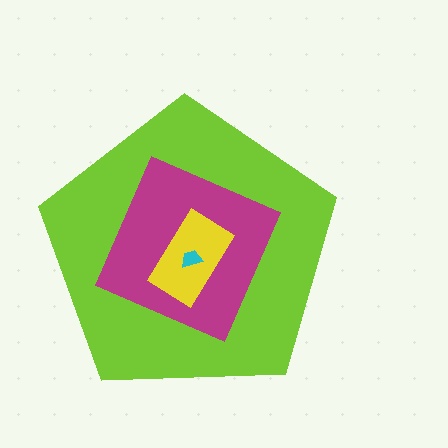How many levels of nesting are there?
4.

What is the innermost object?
The cyan trapezoid.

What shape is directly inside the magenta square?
The yellow rectangle.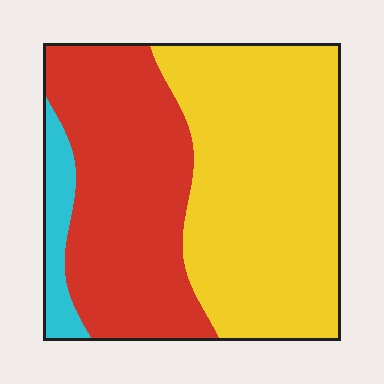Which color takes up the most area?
Yellow, at roughly 50%.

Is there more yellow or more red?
Yellow.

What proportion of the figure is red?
Red takes up between a third and a half of the figure.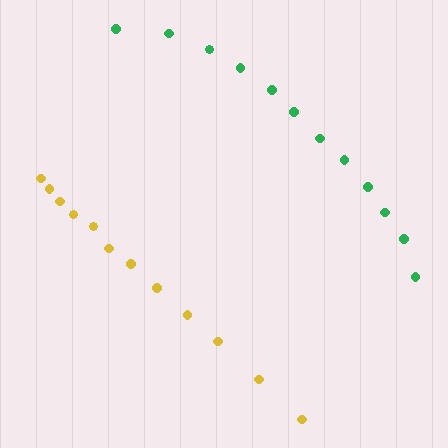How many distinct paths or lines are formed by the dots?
There are 2 distinct paths.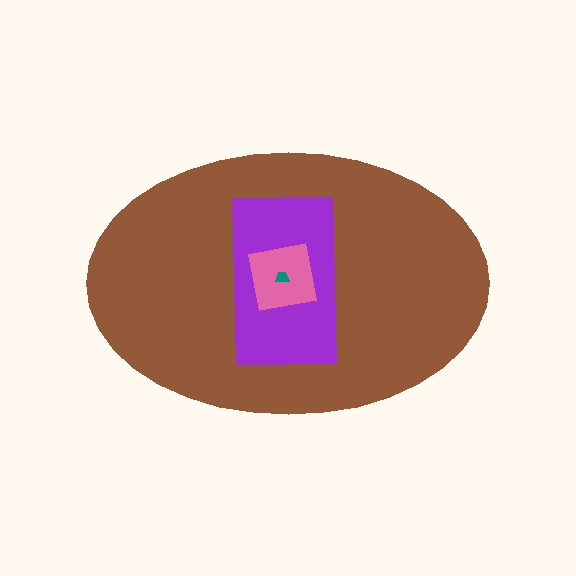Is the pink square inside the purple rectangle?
Yes.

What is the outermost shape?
The brown ellipse.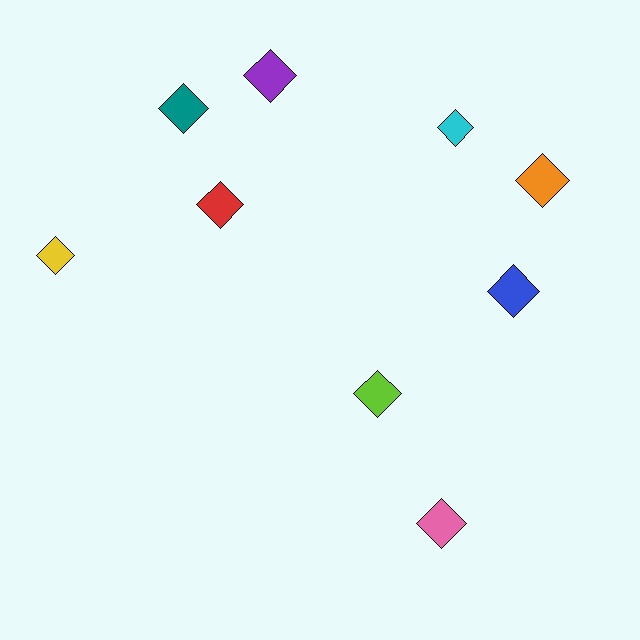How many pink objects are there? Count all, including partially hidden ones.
There is 1 pink object.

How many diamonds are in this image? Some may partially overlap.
There are 9 diamonds.